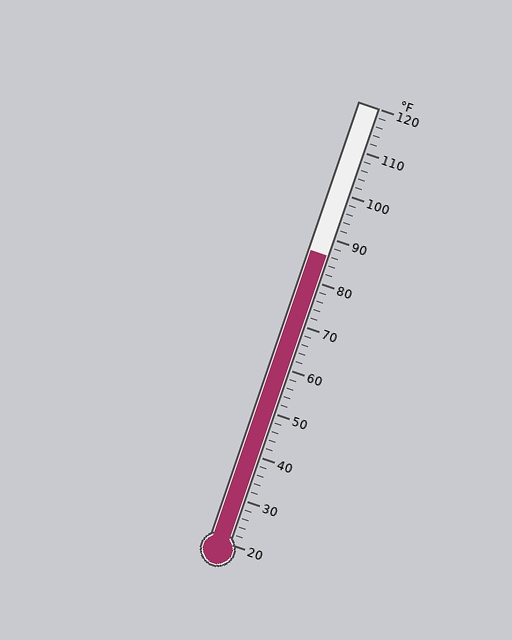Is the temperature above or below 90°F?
The temperature is below 90°F.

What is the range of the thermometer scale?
The thermometer scale ranges from 20°F to 120°F.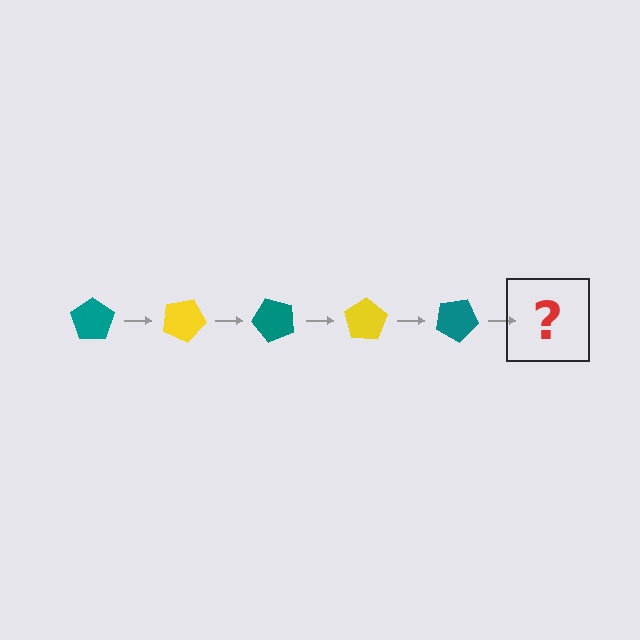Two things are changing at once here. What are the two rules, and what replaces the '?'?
The two rules are that it rotates 25 degrees each step and the color cycles through teal and yellow. The '?' should be a yellow pentagon, rotated 125 degrees from the start.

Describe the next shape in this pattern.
It should be a yellow pentagon, rotated 125 degrees from the start.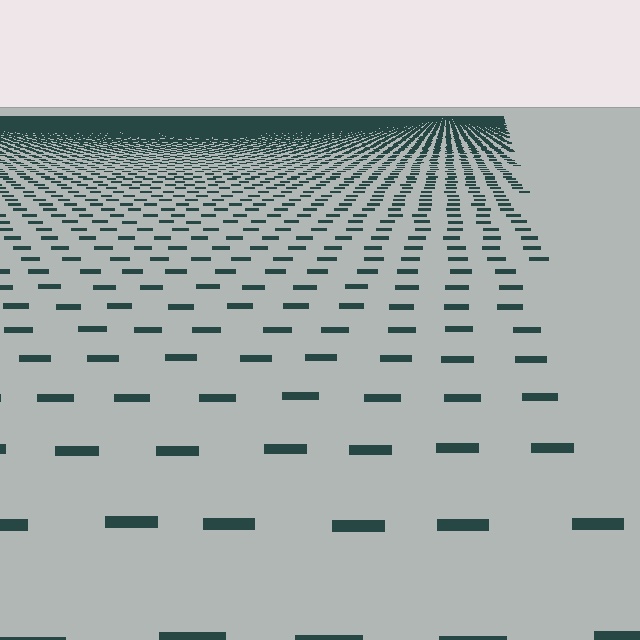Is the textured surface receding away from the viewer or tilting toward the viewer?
The surface is receding away from the viewer. Texture elements get smaller and denser toward the top.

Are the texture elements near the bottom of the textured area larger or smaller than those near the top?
Larger. Near the bottom, elements are closer to the viewer and appear at a bigger on-screen size.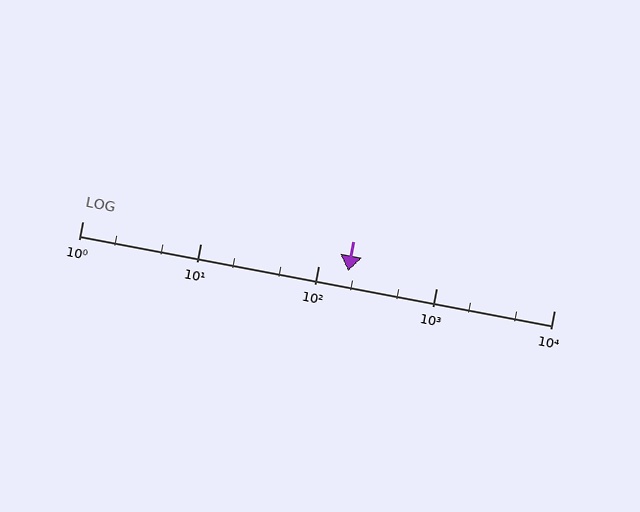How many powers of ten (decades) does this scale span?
The scale spans 4 decades, from 1 to 10000.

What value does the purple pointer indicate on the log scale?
The pointer indicates approximately 180.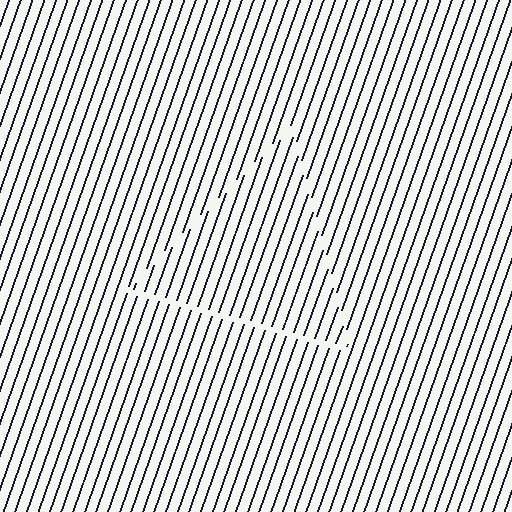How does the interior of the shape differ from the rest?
The interior of the shape contains the same grating, shifted by half a period — the contour is defined by the phase discontinuity where line-ends from the inner and outer gratings abut.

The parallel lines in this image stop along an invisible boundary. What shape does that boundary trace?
An illusory triangle. The interior of the shape contains the same grating, shifted by half a period — the contour is defined by the phase discontinuity where line-ends from the inner and outer gratings abut.